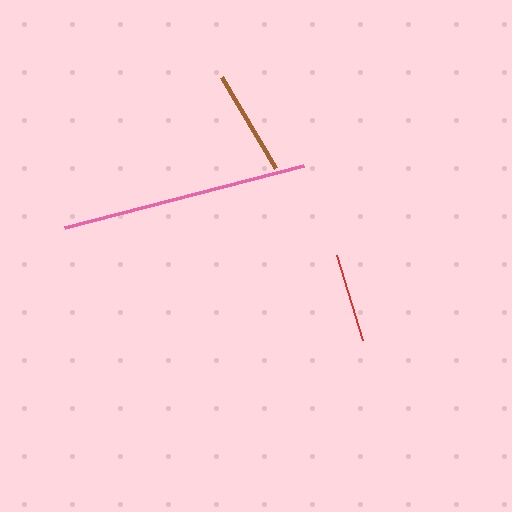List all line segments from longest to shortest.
From longest to shortest: pink, brown, red.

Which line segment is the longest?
The pink line is the longest at approximately 247 pixels.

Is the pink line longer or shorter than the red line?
The pink line is longer than the red line.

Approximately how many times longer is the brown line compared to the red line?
The brown line is approximately 1.2 times the length of the red line.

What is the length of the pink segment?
The pink segment is approximately 247 pixels long.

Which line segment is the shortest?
The red line is the shortest at approximately 89 pixels.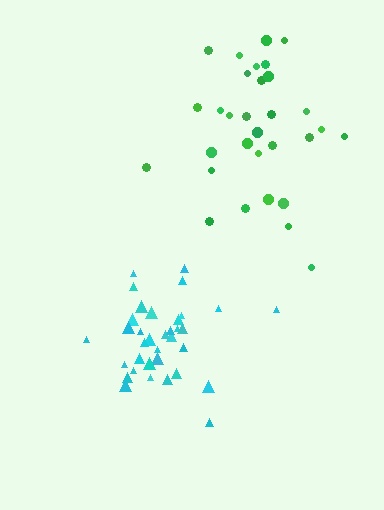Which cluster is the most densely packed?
Cyan.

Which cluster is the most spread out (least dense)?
Green.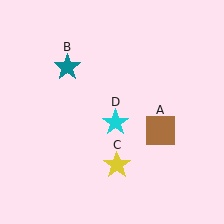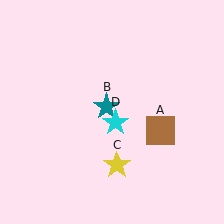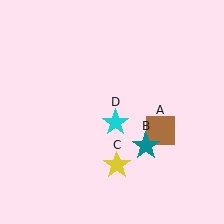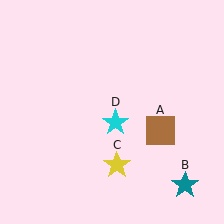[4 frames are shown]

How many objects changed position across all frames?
1 object changed position: teal star (object B).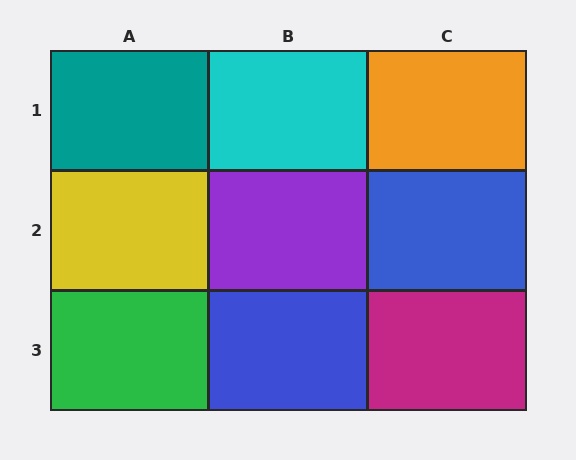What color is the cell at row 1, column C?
Orange.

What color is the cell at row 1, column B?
Cyan.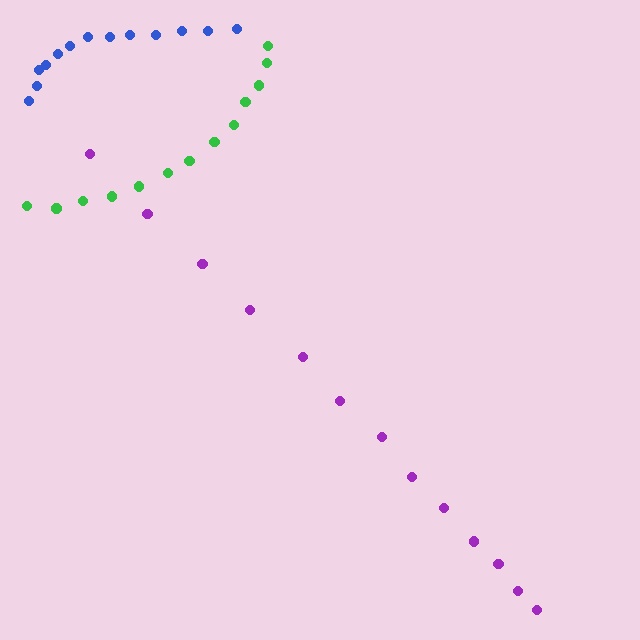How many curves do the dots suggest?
There are 3 distinct paths.